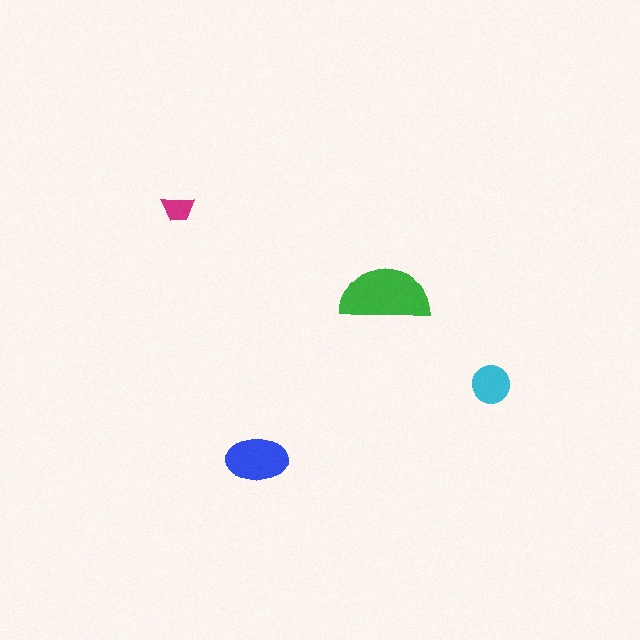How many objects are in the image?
There are 4 objects in the image.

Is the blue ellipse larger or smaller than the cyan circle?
Larger.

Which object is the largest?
The green semicircle.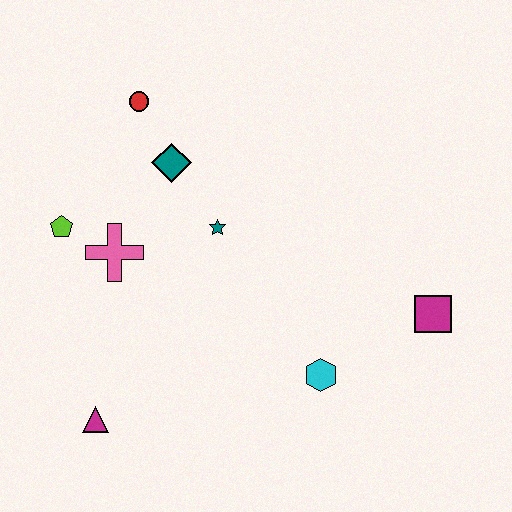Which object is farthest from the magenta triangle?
The magenta square is farthest from the magenta triangle.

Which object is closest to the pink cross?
The lime pentagon is closest to the pink cross.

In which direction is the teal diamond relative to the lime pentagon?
The teal diamond is to the right of the lime pentagon.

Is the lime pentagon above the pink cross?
Yes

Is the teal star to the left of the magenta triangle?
No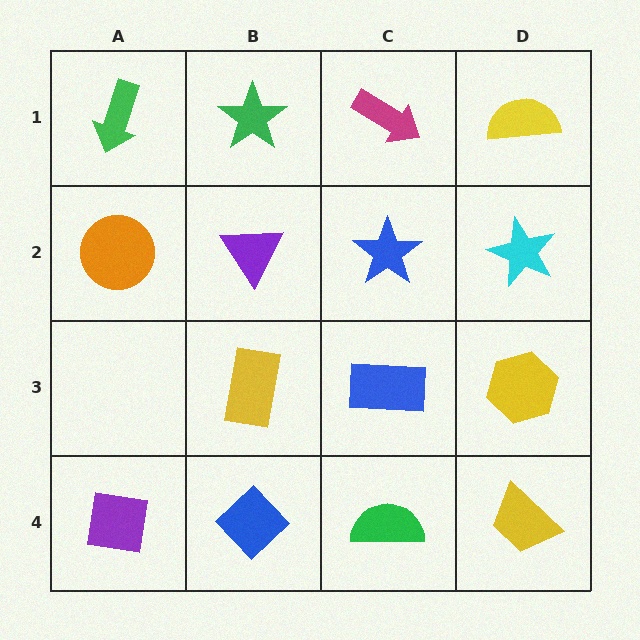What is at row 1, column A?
A green arrow.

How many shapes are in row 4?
4 shapes.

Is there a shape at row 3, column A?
No, that cell is empty.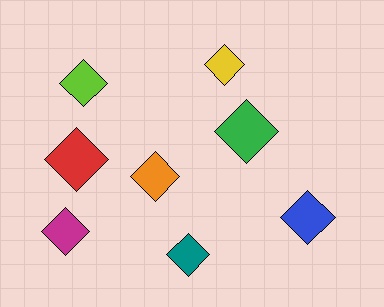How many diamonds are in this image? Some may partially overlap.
There are 8 diamonds.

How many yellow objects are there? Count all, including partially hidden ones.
There is 1 yellow object.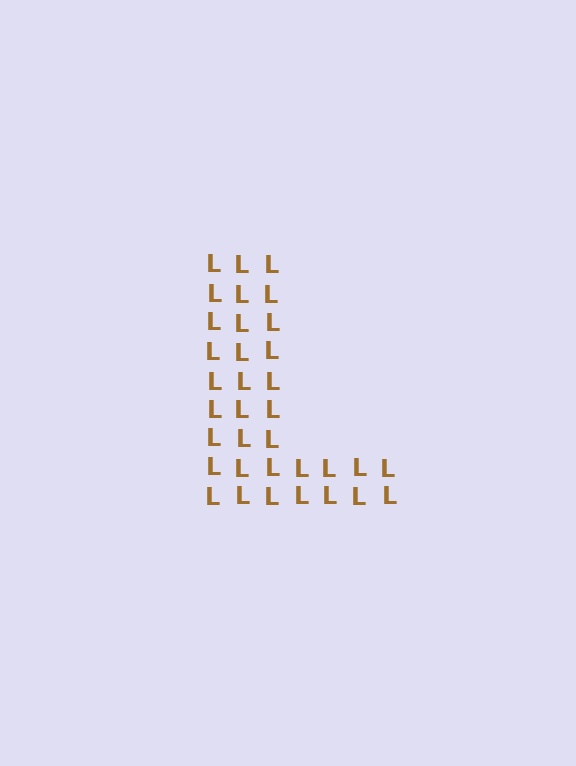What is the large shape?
The large shape is the letter L.